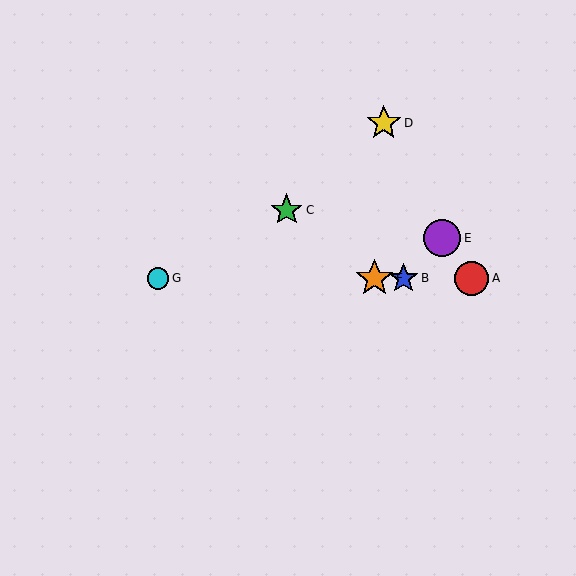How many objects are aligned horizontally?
4 objects (A, B, F, G) are aligned horizontally.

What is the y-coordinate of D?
Object D is at y≈123.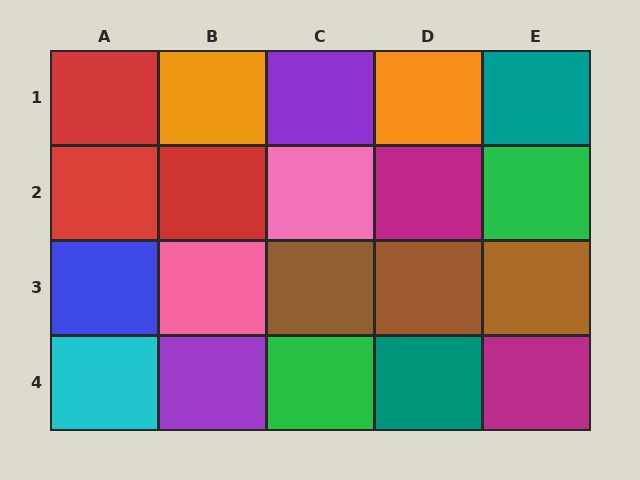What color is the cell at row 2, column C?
Pink.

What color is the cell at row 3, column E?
Brown.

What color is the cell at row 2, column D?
Magenta.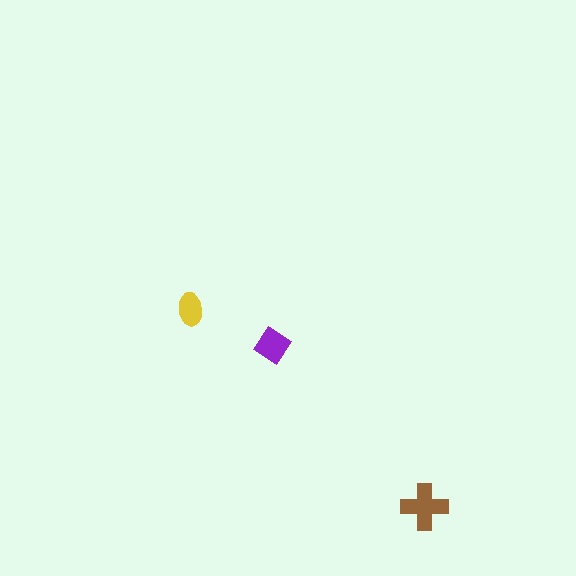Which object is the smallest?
The yellow ellipse.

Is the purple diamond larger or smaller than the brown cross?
Smaller.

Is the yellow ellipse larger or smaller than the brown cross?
Smaller.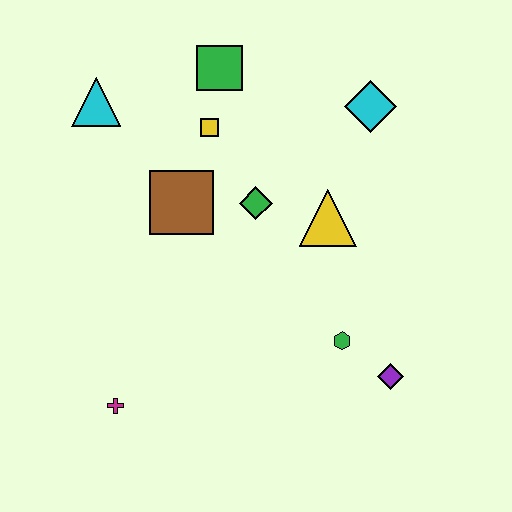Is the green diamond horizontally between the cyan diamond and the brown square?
Yes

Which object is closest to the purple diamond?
The green hexagon is closest to the purple diamond.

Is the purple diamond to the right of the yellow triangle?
Yes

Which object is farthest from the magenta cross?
The cyan diamond is farthest from the magenta cross.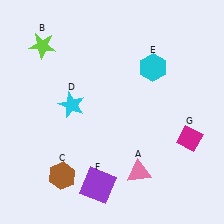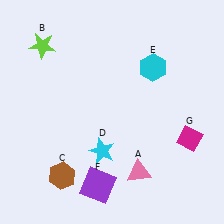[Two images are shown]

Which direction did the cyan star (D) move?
The cyan star (D) moved down.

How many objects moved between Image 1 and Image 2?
1 object moved between the two images.